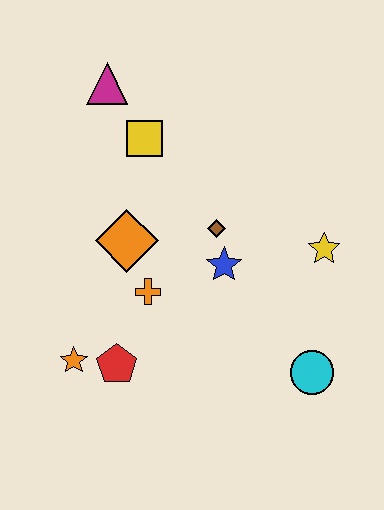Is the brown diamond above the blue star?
Yes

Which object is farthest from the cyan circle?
The magenta triangle is farthest from the cyan circle.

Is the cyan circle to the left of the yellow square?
No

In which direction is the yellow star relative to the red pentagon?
The yellow star is to the right of the red pentagon.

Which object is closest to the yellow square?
The magenta triangle is closest to the yellow square.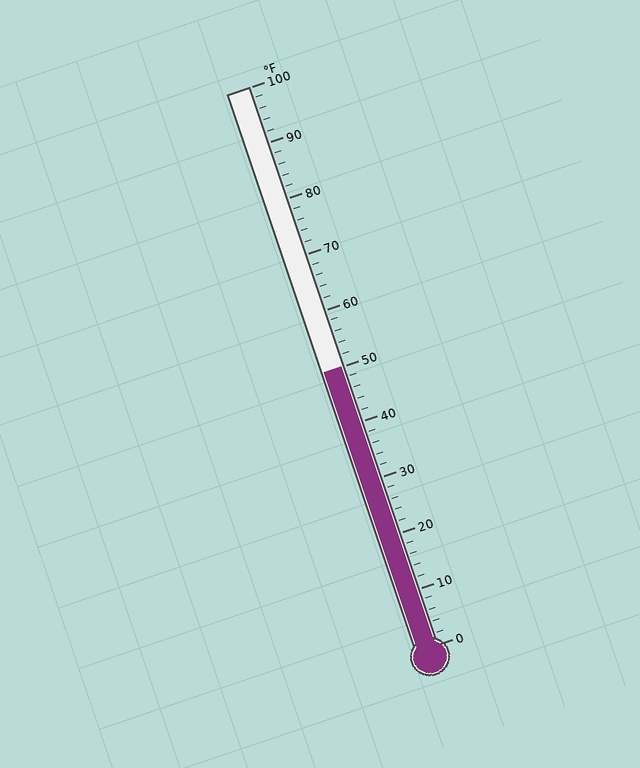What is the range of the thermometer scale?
The thermometer scale ranges from 0°F to 100°F.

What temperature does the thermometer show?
The thermometer shows approximately 50°F.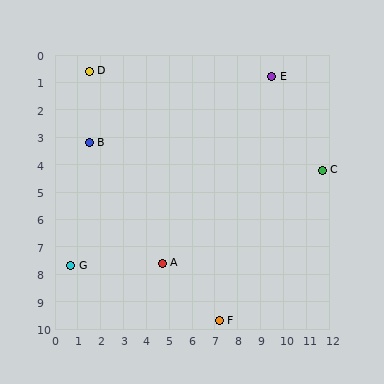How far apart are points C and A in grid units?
Points C and A are about 7.8 grid units apart.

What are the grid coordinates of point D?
Point D is at approximately (1.5, 0.6).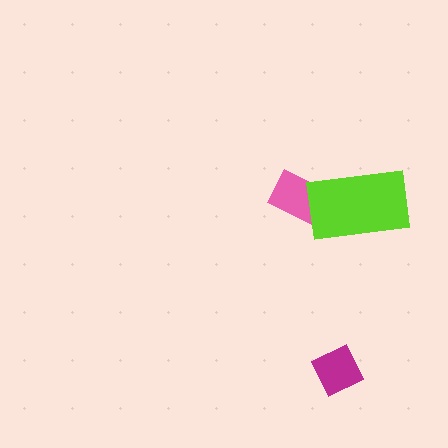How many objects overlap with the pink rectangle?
1 object overlaps with the pink rectangle.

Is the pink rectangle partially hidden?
Yes, it is partially covered by another shape.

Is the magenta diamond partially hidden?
No, no other shape covers it.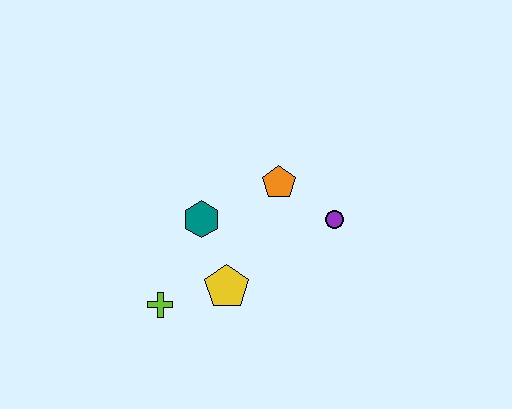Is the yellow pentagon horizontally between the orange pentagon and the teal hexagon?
Yes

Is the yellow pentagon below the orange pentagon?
Yes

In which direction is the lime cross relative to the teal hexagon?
The lime cross is below the teal hexagon.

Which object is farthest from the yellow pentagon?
The purple circle is farthest from the yellow pentagon.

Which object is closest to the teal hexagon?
The yellow pentagon is closest to the teal hexagon.